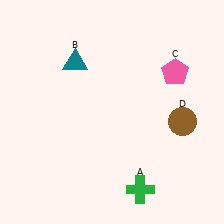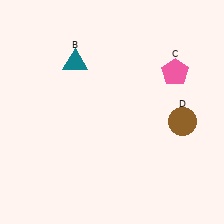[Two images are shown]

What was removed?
The green cross (A) was removed in Image 2.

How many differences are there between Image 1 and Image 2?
There is 1 difference between the two images.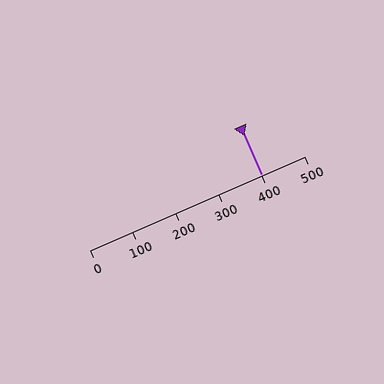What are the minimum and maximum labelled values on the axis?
The axis runs from 0 to 500.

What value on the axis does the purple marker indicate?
The marker indicates approximately 400.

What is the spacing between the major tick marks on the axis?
The major ticks are spaced 100 apart.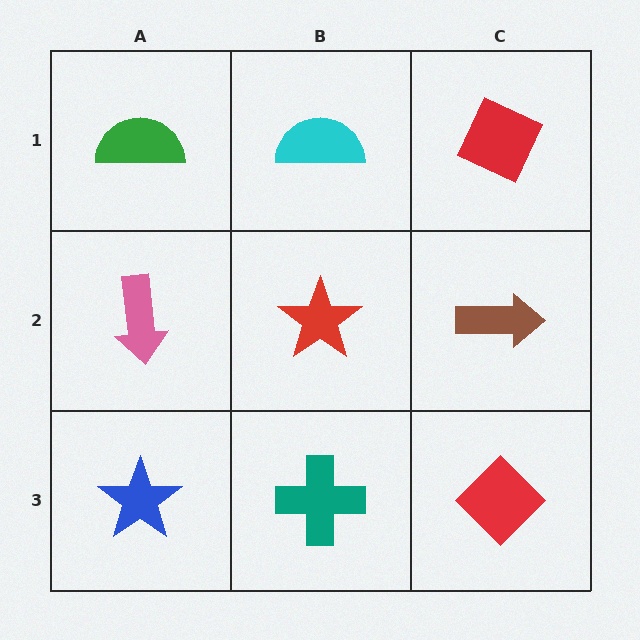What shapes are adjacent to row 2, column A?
A green semicircle (row 1, column A), a blue star (row 3, column A), a red star (row 2, column B).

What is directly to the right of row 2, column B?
A brown arrow.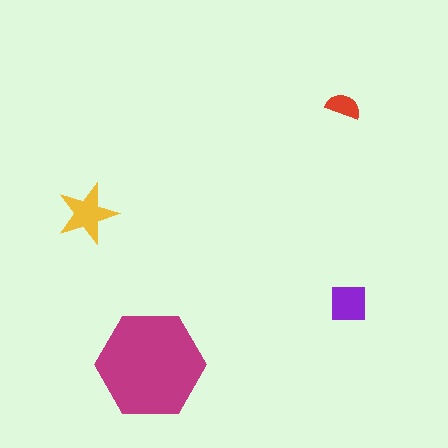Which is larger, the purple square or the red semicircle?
The purple square.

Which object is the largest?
The magenta hexagon.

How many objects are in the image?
There are 4 objects in the image.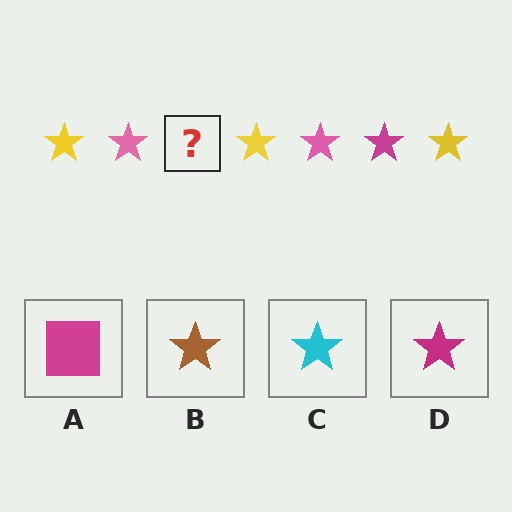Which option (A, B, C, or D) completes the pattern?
D.